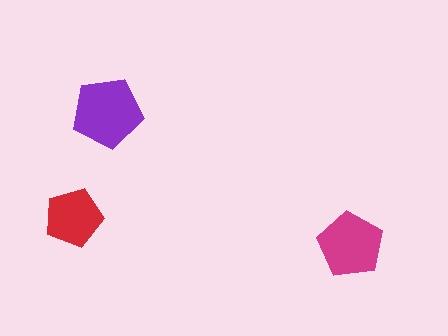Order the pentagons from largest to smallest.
the purple one, the magenta one, the red one.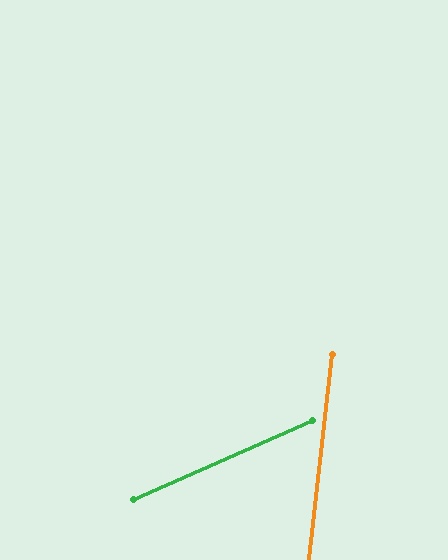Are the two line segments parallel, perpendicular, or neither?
Neither parallel nor perpendicular — they differ by about 60°.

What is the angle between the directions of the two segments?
Approximately 60 degrees.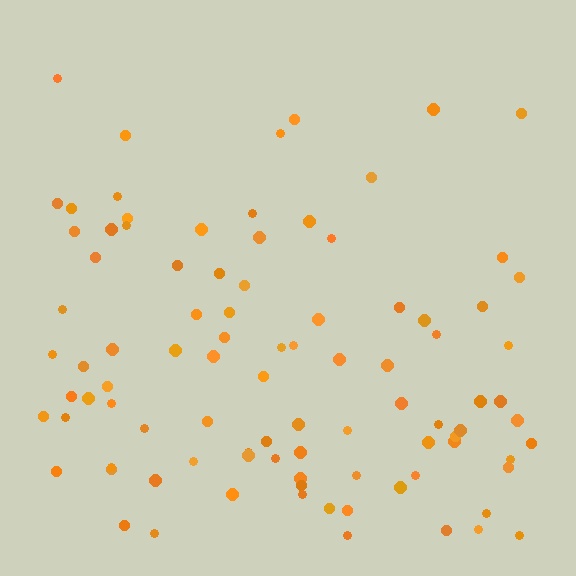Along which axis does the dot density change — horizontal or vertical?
Vertical.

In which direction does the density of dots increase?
From top to bottom, with the bottom side densest.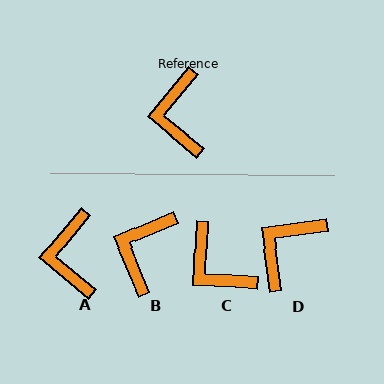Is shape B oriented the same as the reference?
No, it is off by about 27 degrees.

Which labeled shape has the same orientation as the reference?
A.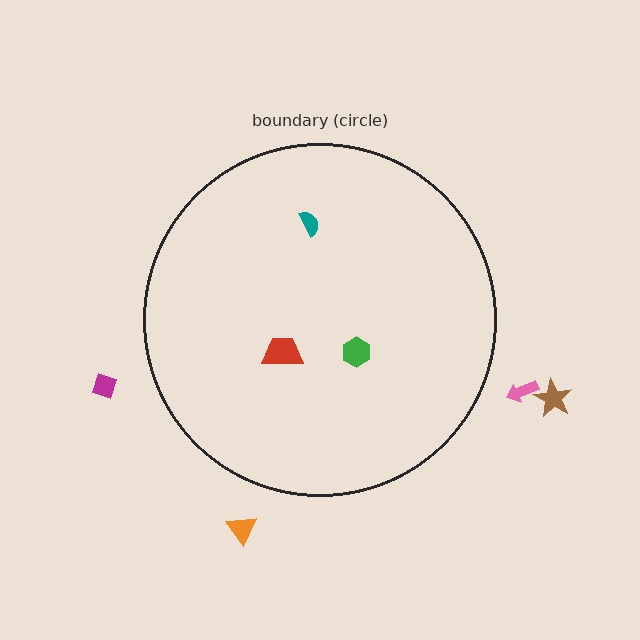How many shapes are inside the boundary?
3 inside, 4 outside.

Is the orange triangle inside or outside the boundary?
Outside.